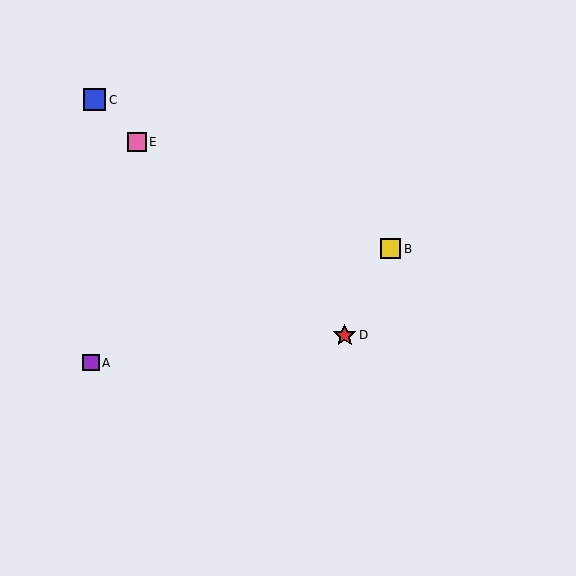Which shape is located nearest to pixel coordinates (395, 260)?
The yellow square (labeled B) at (390, 249) is nearest to that location.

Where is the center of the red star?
The center of the red star is at (345, 335).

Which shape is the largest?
The red star (labeled D) is the largest.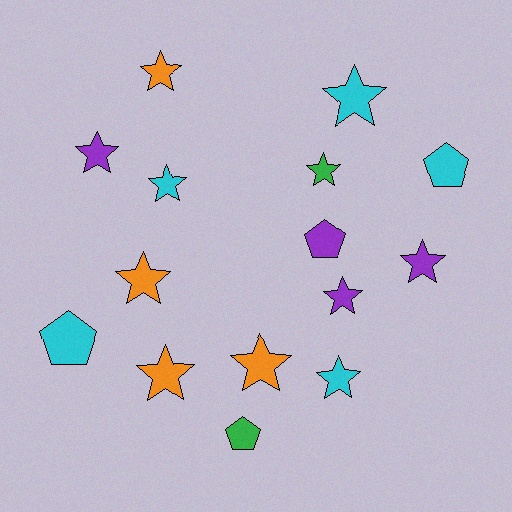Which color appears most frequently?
Cyan, with 5 objects.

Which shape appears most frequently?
Star, with 11 objects.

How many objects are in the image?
There are 15 objects.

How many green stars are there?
There is 1 green star.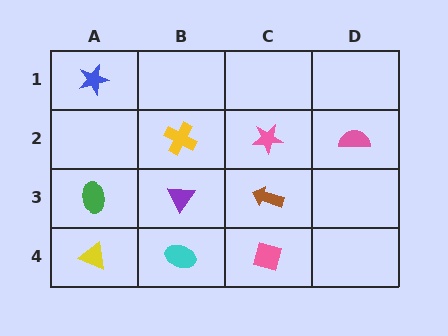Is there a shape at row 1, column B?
No, that cell is empty.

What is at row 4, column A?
A yellow triangle.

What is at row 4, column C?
A pink square.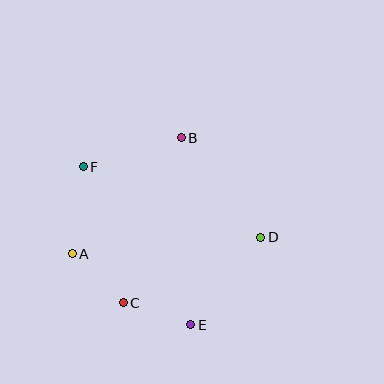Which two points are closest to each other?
Points A and C are closest to each other.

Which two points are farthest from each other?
Points E and F are farthest from each other.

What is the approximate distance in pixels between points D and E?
The distance between D and E is approximately 112 pixels.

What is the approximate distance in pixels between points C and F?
The distance between C and F is approximately 142 pixels.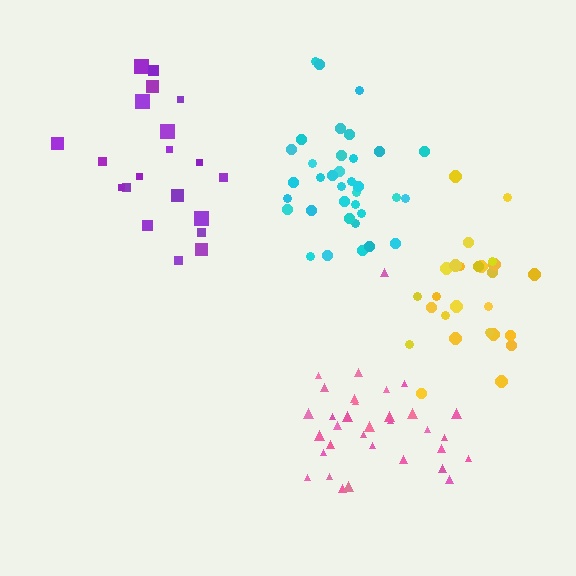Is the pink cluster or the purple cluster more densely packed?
Pink.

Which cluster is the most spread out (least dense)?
Purple.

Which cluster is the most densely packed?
Cyan.